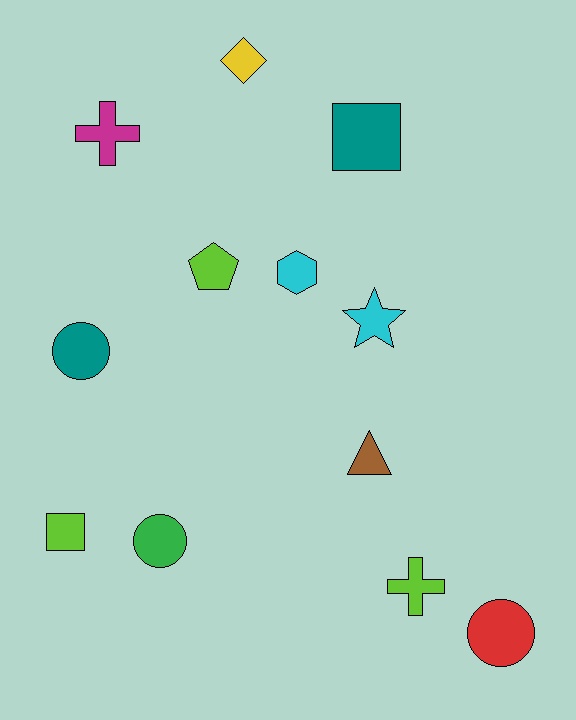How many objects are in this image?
There are 12 objects.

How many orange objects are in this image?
There are no orange objects.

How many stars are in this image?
There is 1 star.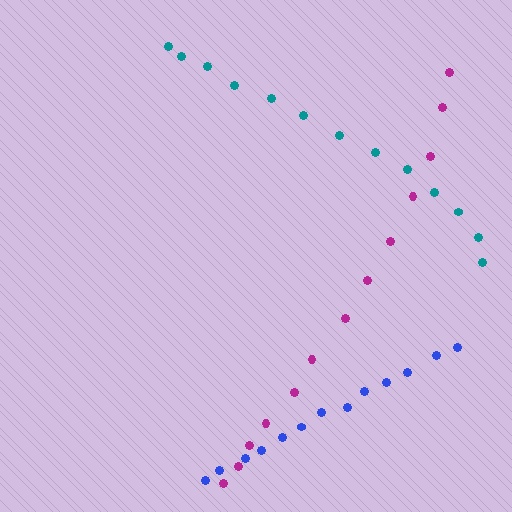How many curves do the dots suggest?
There are 3 distinct paths.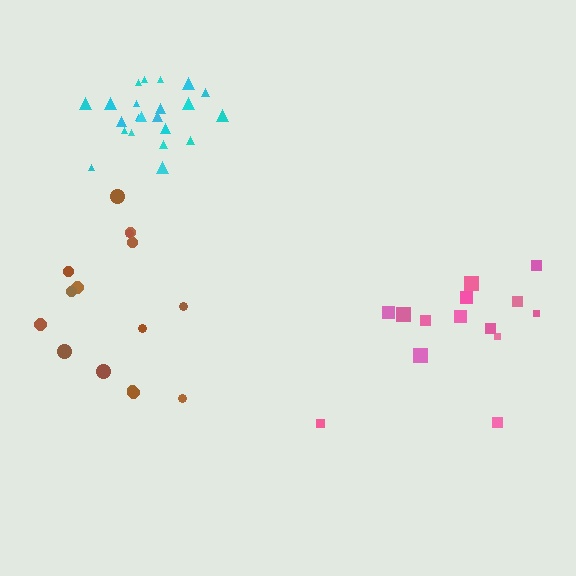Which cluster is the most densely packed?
Cyan.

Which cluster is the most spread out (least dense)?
Brown.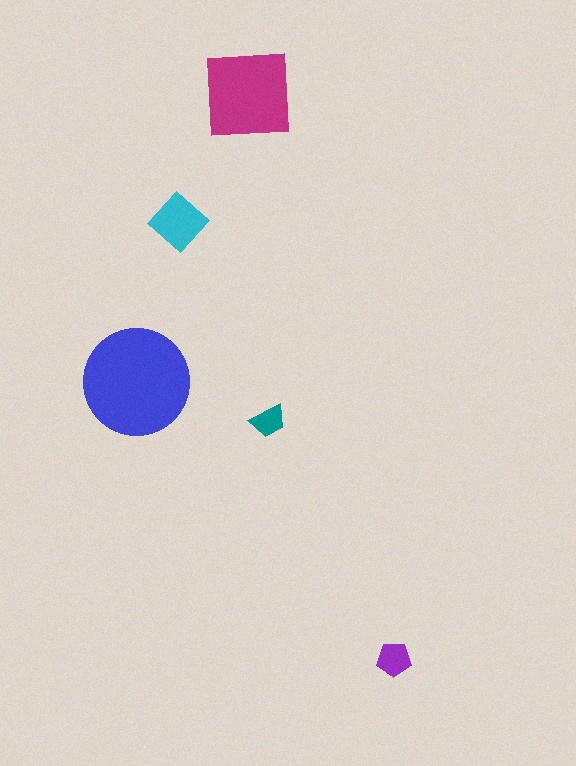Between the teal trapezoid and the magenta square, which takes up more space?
The magenta square.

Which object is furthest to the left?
The blue circle is leftmost.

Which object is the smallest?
The teal trapezoid.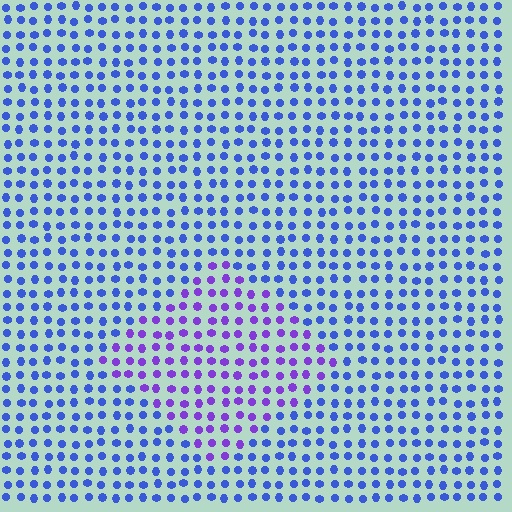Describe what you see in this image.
The image is filled with small blue elements in a uniform arrangement. A diamond-shaped region is visible where the elements are tinted to a slightly different hue, forming a subtle color boundary.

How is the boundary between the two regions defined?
The boundary is defined purely by a slight shift in hue (about 40 degrees). Spacing, size, and orientation are identical on both sides.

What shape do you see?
I see a diamond.